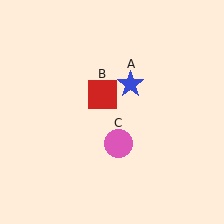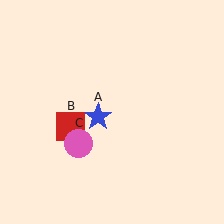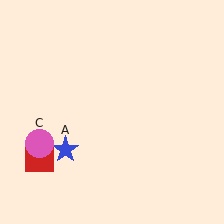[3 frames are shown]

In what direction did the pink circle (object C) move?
The pink circle (object C) moved left.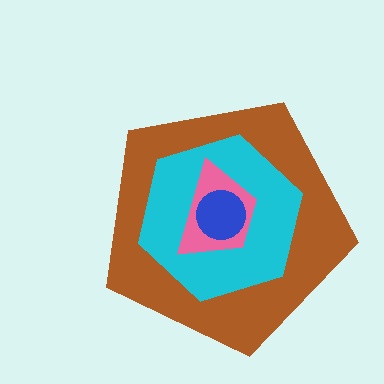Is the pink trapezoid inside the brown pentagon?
Yes.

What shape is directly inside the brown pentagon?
The cyan hexagon.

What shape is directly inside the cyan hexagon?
The pink trapezoid.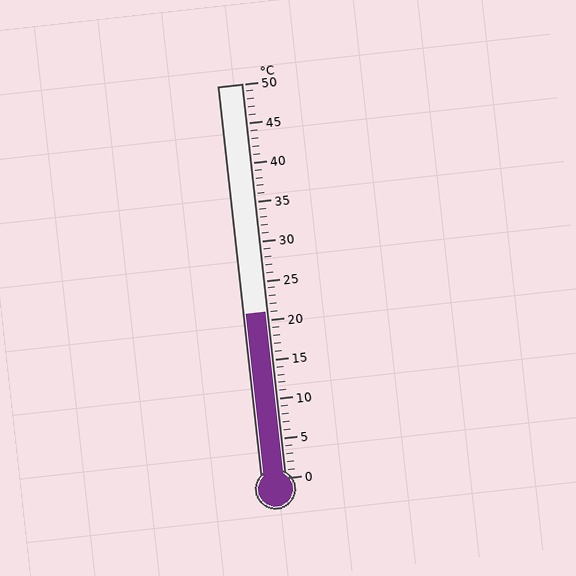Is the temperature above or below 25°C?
The temperature is below 25°C.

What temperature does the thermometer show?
The thermometer shows approximately 21°C.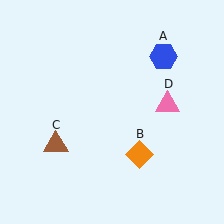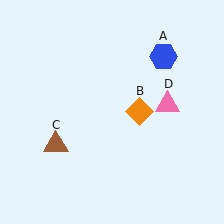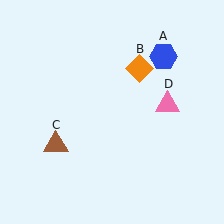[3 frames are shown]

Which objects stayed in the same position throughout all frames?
Blue hexagon (object A) and brown triangle (object C) and pink triangle (object D) remained stationary.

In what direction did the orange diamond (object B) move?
The orange diamond (object B) moved up.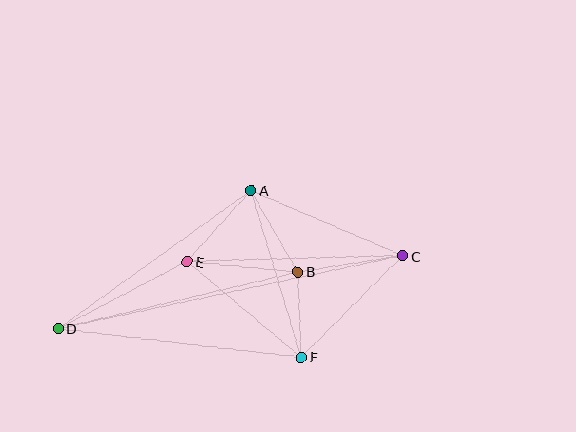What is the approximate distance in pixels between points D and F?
The distance between D and F is approximately 245 pixels.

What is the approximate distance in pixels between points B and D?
The distance between B and D is approximately 247 pixels.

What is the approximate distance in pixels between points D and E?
The distance between D and E is approximately 146 pixels.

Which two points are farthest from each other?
Points C and D are farthest from each other.